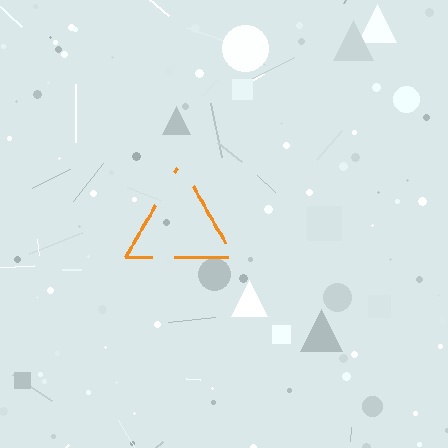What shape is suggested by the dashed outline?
The dashed outline suggests a triangle.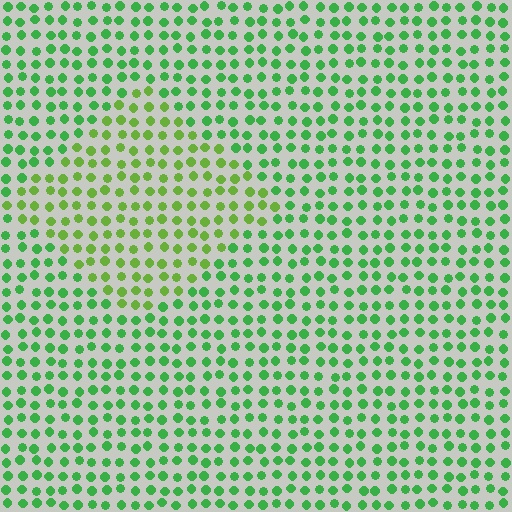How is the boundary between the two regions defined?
The boundary is defined purely by a slight shift in hue (about 30 degrees). Spacing, size, and orientation are identical on both sides.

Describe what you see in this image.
The image is filled with small green elements in a uniform arrangement. A diamond-shaped region is visible where the elements are tinted to a slightly different hue, forming a subtle color boundary.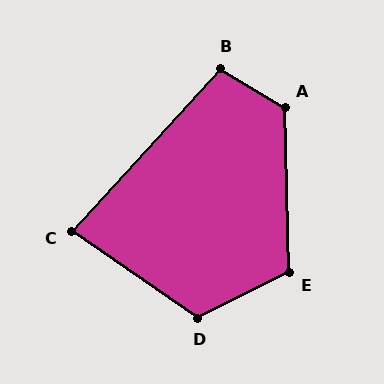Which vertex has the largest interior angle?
A, at approximately 122 degrees.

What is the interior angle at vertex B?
Approximately 102 degrees (obtuse).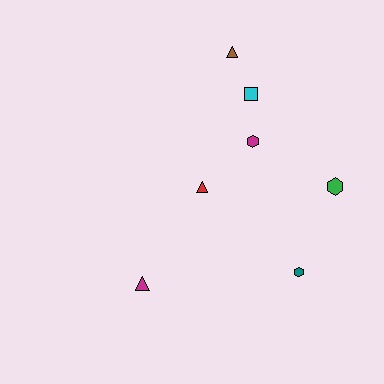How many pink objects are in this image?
There are no pink objects.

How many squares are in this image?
There is 1 square.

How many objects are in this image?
There are 7 objects.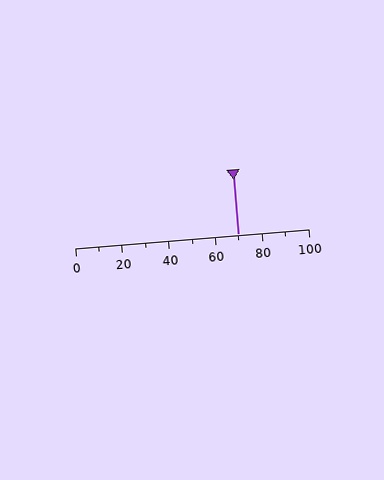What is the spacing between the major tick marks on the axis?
The major ticks are spaced 20 apart.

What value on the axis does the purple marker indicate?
The marker indicates approximately 70.